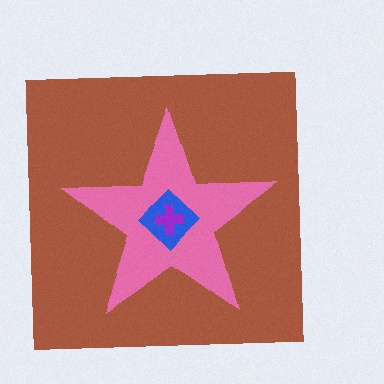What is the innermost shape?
The purple cross.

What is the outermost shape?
The brown square.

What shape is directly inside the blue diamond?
The purple cross.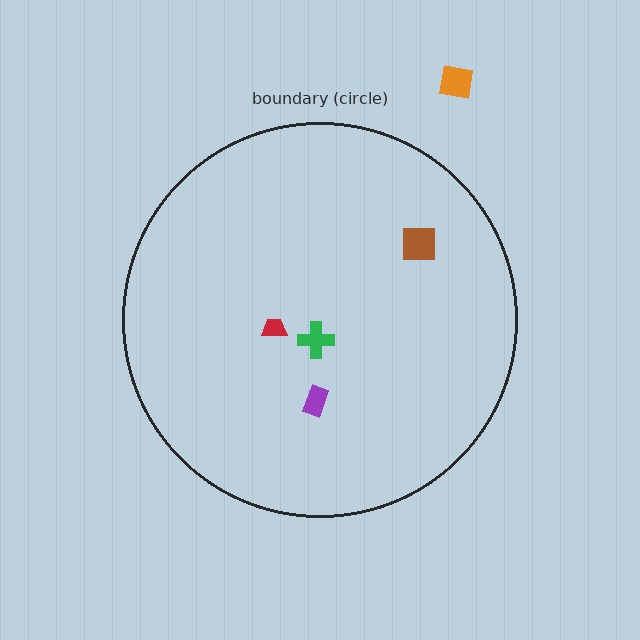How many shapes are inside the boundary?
4 inside, 1 outside.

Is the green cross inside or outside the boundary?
Inside.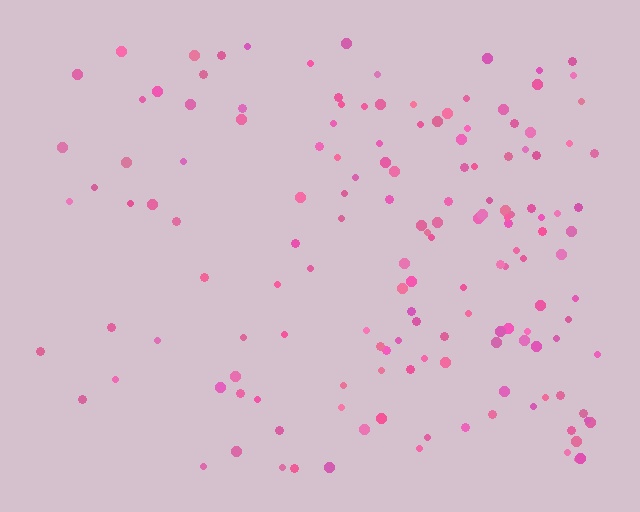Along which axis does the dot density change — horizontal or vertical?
Horizontal.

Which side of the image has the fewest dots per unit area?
The left.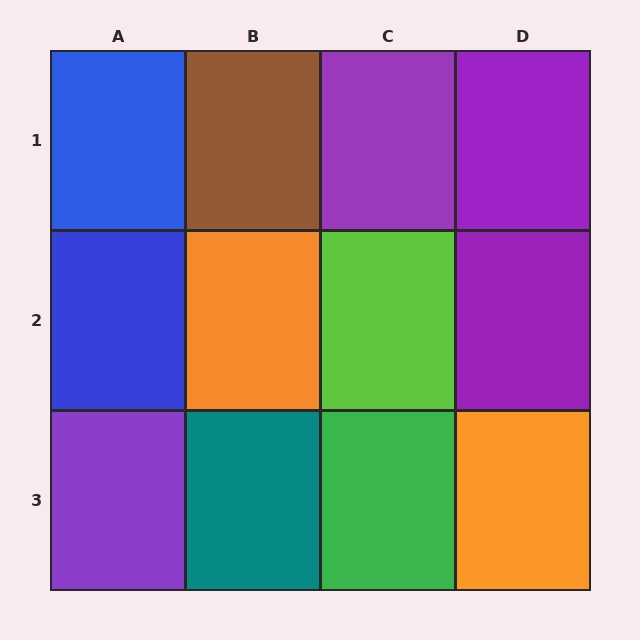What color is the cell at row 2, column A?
Blue.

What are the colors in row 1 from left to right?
Blue, brown, purple, purple.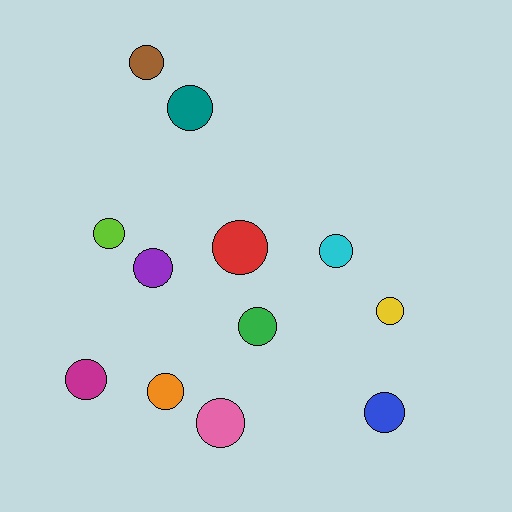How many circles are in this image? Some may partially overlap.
There are 12 circles.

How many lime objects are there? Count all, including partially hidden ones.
There is 1 lime object.